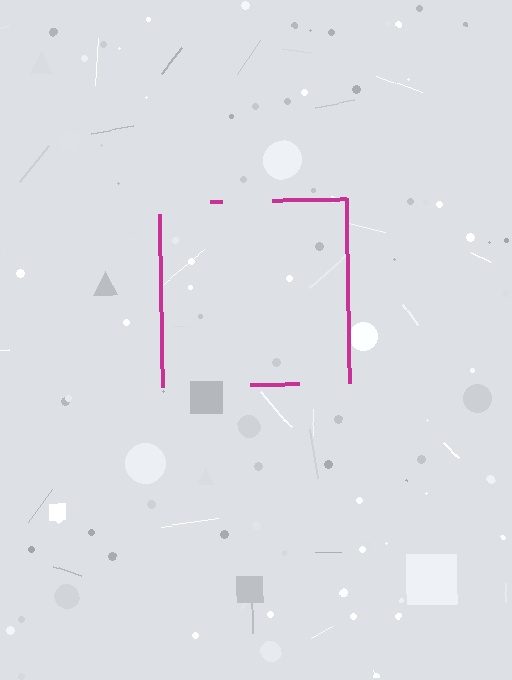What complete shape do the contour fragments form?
The contour fragments form a square.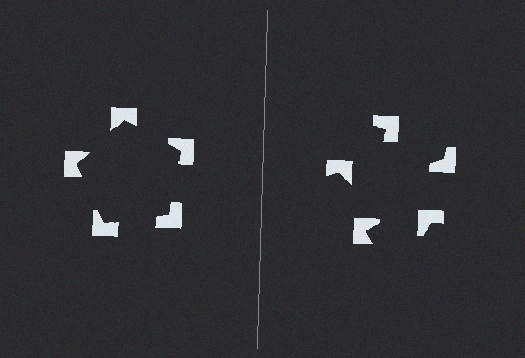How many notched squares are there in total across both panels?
10 — 5 on each side.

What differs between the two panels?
The notched squares are positioned identically on both sides; only the wedge orientations differ. On the left they align to a pentagon; on the right they are misaligned.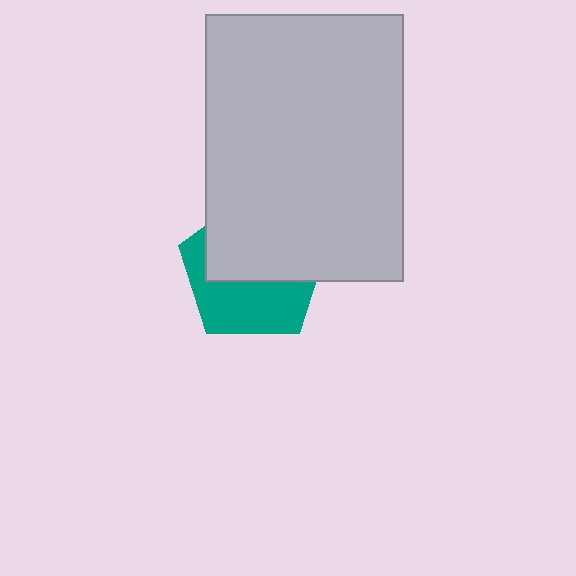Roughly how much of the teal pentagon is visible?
About half of it is visible (roughly 46%).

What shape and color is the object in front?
The object in front is a light gray rectangle.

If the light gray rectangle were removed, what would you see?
You would see the complete teal pentagon.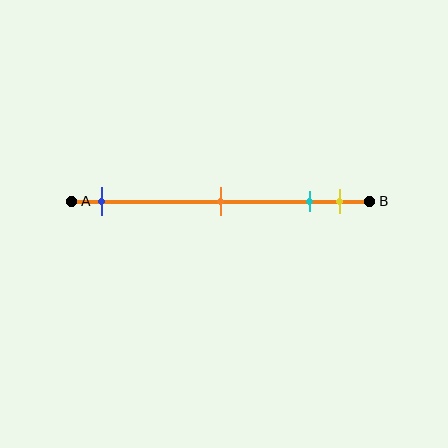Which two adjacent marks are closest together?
The cyan and yellow marks are the closest adjacent pair.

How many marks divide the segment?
There are 4 marks dividing the segment.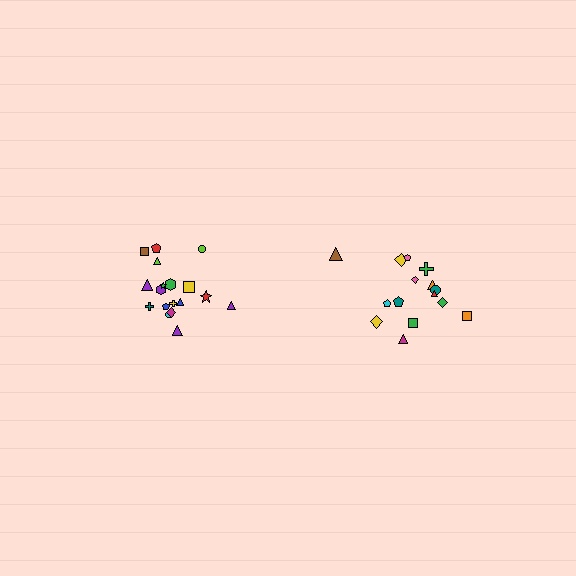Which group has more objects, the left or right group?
The left group.